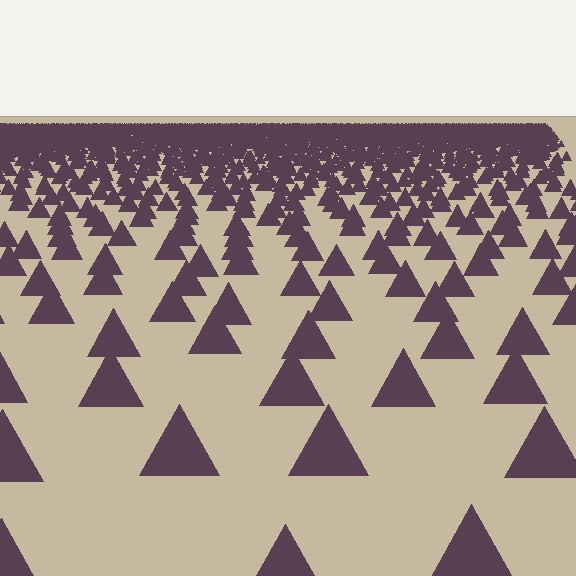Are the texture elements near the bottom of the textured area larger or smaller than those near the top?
Larger. Near the bottom, elements are closer to the viewer and appear at a bigger on-screen size.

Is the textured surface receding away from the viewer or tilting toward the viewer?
The surface is receding away from the viewer. Texture elements get smaller and denser toward the top.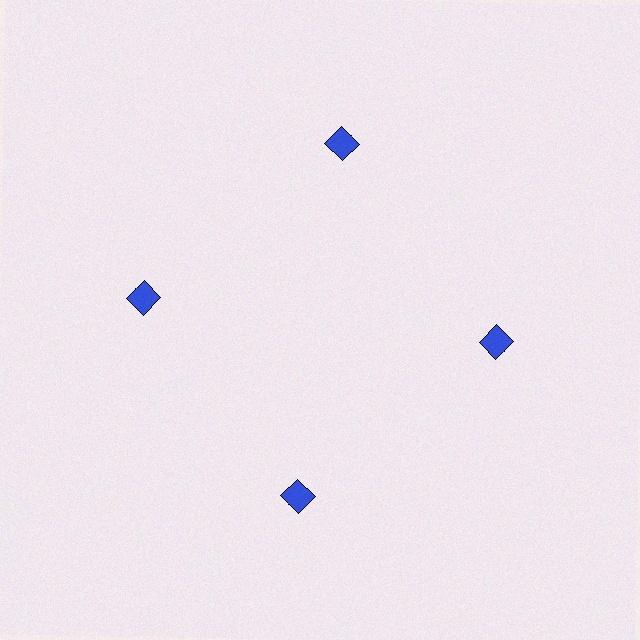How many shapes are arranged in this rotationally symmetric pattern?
There are 4 shapes, arranged in 4 groups of 1.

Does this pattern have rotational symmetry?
Yes, this pattern has 4-fold rotational symmetry. It looks the same after rotating 90 degrees around the center.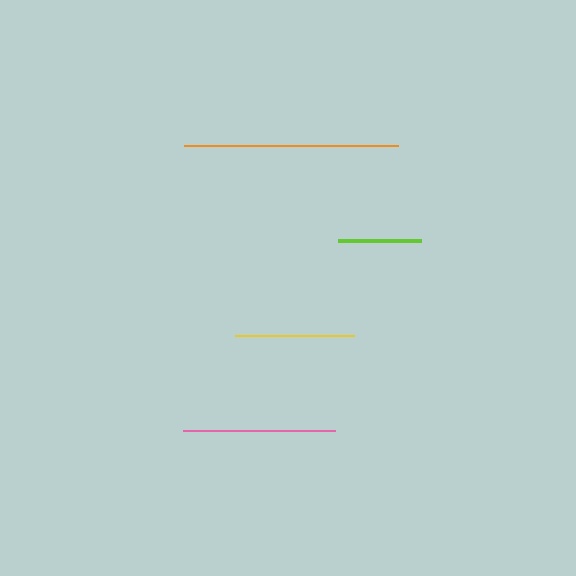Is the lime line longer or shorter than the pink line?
The pink line is longer than the lime line.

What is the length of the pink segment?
The pink segment is approximately 152 pixels long.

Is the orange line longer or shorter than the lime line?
The orange line is longer than the lime line.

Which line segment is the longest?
The orange line is the longest at approximately 214 pixels.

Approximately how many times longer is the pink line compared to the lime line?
The pink line is approximately 1.8 times the length of the lime line.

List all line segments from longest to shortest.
From longest to shortest: orange, pink, yellow, lime.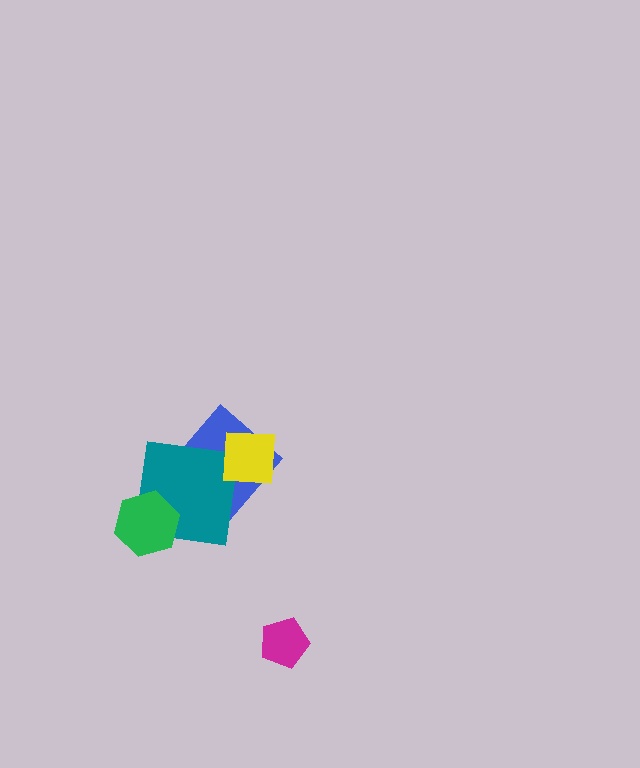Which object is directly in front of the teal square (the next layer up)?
The yellow square is directly in front of the teal square.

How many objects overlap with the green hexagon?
1 object overlaps with the green hexagon.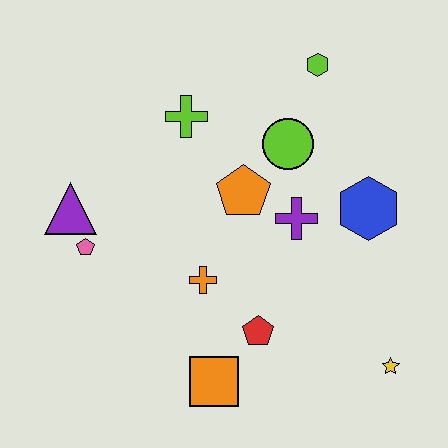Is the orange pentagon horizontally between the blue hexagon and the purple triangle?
Yes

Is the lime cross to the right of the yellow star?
No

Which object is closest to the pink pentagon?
The purple triangle is closest to the pink pentagon.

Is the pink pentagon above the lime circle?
No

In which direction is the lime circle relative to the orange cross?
The lime circle is above the orange cross.